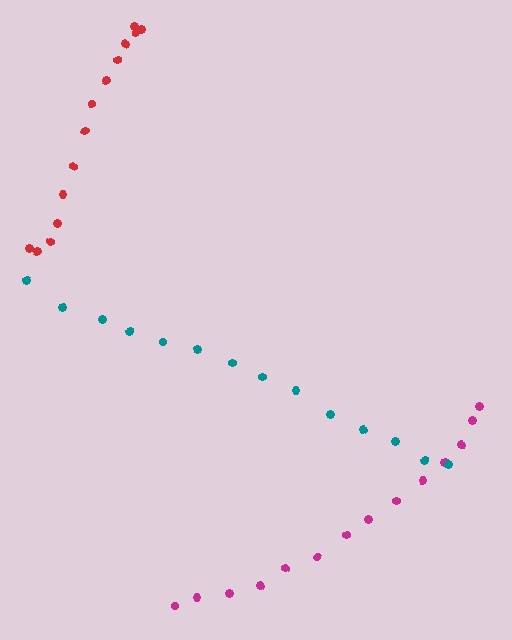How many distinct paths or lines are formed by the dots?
There are 3 distinct paths.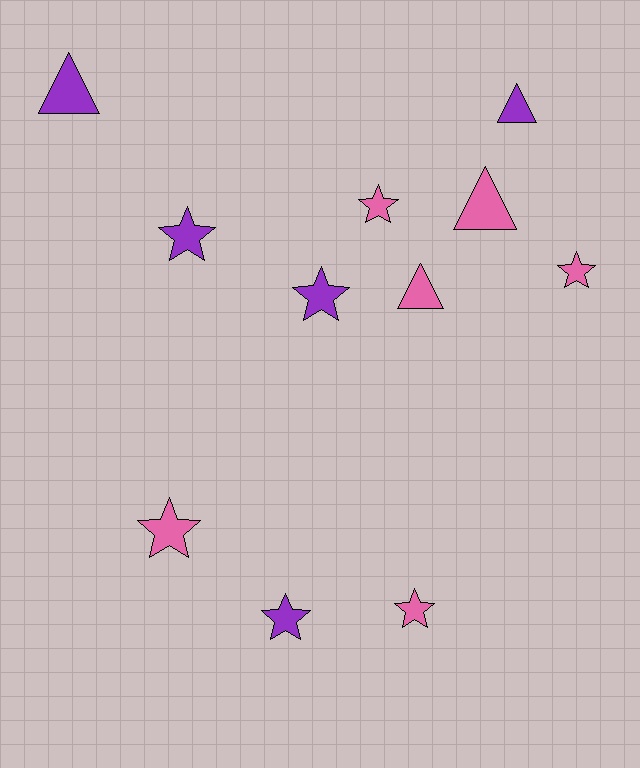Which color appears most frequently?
Pink, with 6 objects.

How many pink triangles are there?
There are 2 pink triangles.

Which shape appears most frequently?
Star, with 7 objects.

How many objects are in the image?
There are 11 objects.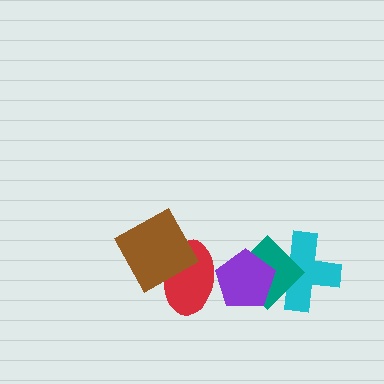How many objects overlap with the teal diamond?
2 objects overlap with the teal diamond.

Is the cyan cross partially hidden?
Yes, it is partially covered by another shape.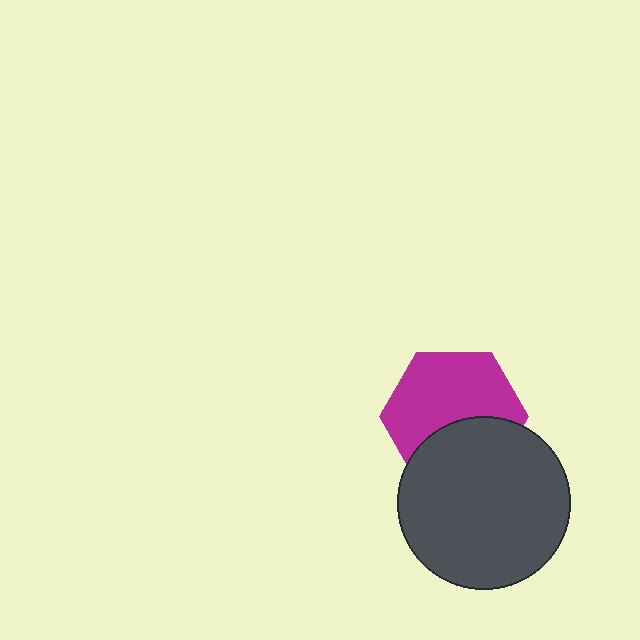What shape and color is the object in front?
The object in front is a dark gray circle.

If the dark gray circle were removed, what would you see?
You would see the complete magenta hexagon.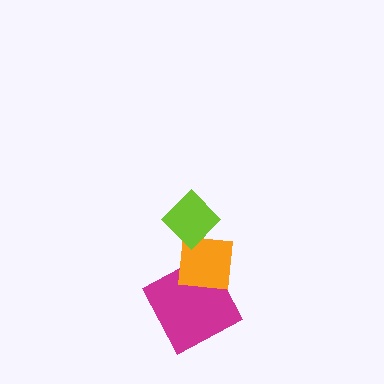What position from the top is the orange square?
The orange square is 2nd from the top.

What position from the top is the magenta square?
The magenta square is 3rd from the top.